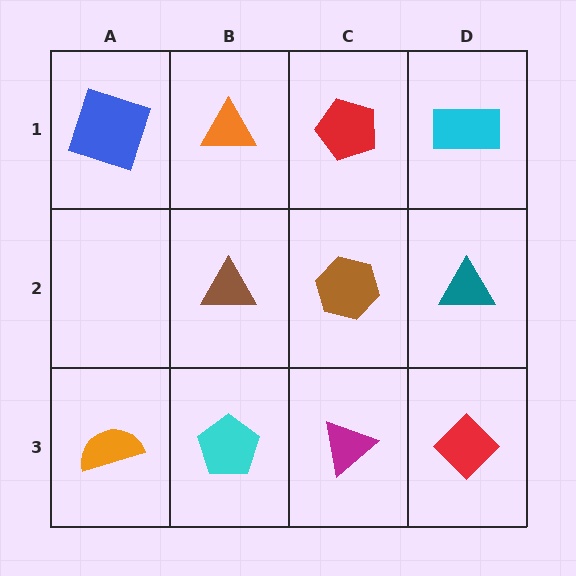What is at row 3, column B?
A cyan pentagon.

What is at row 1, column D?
A cyan rectangle.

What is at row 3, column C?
A magenta triangle.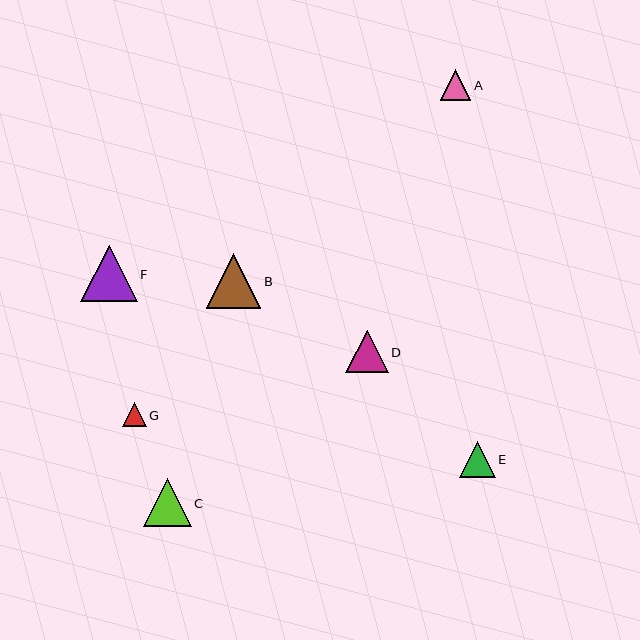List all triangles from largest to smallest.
From largest to smallest: F, B, C, D, E, A, G.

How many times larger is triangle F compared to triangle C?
Triangle F is approximately 1.2 times the size of triangle C.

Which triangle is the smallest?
Triangle G is the smallest with a size of approximately 24 pixels.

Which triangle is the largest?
Triangle F is the largest with a size of approximately 56 pixels.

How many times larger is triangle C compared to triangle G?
Triangle C is approximately 2.0 times the size of triangle G.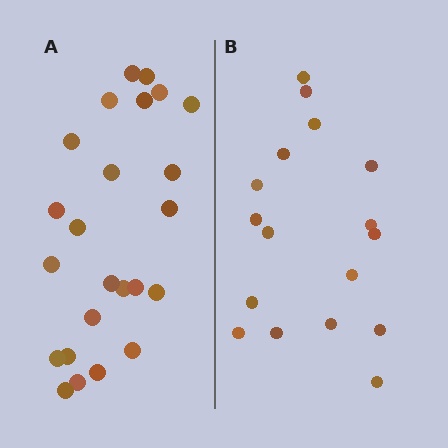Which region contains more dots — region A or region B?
Region A (the left region) has more dots.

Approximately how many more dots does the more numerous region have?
Region A has roughly 8 or so more dots than region B.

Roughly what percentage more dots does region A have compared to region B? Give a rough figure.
About 40% more.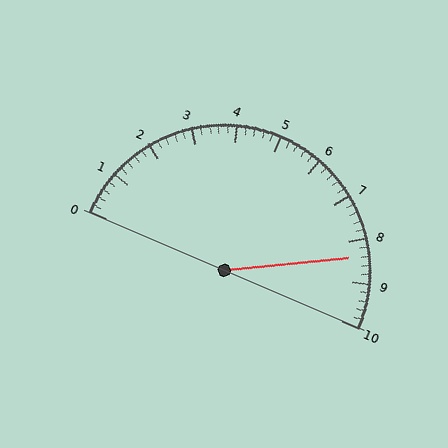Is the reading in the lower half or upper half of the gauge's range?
The reading is in the upper half of the range (0 to 10).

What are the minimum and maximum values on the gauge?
The gauge ranges from 0 to 10.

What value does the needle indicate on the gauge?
The needle indicates approximately 8.4.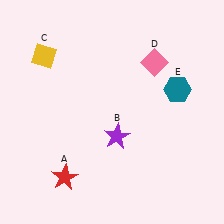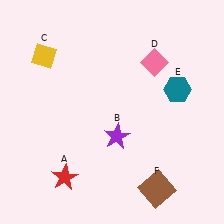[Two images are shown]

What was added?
A brown square (F) was added in Image 2.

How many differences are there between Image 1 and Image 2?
There is 1 difference between the two images.